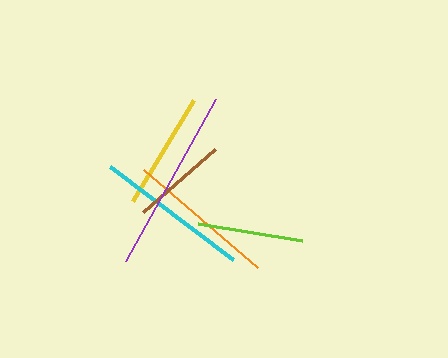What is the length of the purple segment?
The purple segment is approximately 186 pixels long.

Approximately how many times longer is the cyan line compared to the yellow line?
The cyan line is approximately 1.3 times the length of the yellow line.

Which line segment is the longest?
The purple line is the longest at approximately 186 pixels.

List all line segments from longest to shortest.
From longest to shortest: purple, cyan, orange, yellow, lime, brown.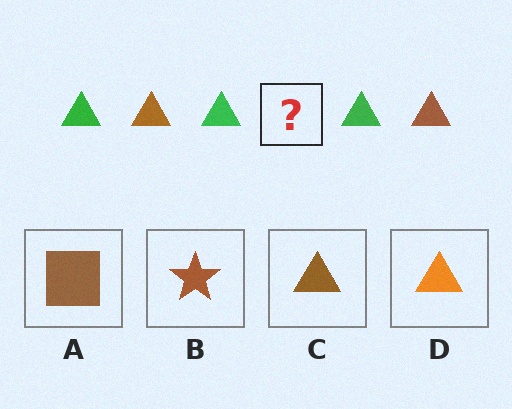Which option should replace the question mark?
Option C.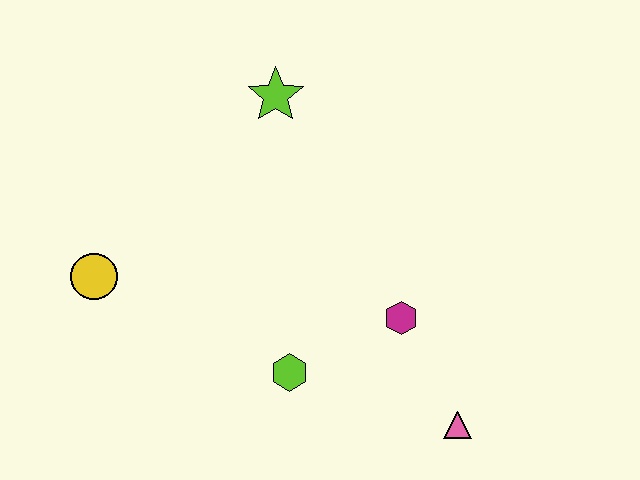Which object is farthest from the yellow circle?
The pink triangle is farthest from the yellow circle.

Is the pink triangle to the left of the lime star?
No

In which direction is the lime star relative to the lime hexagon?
The lime star is above the lime hexagon.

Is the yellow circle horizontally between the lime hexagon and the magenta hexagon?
No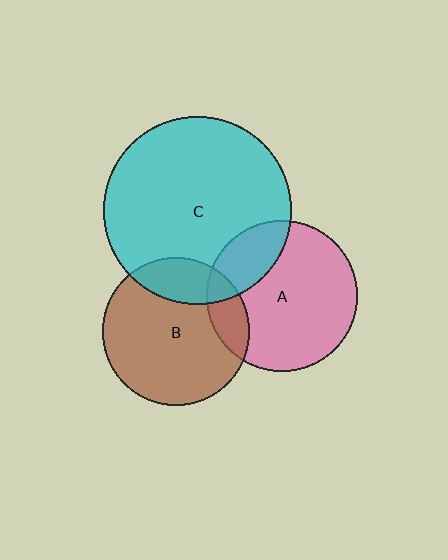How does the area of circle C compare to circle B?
Approximately 1.6 times.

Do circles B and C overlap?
Yes.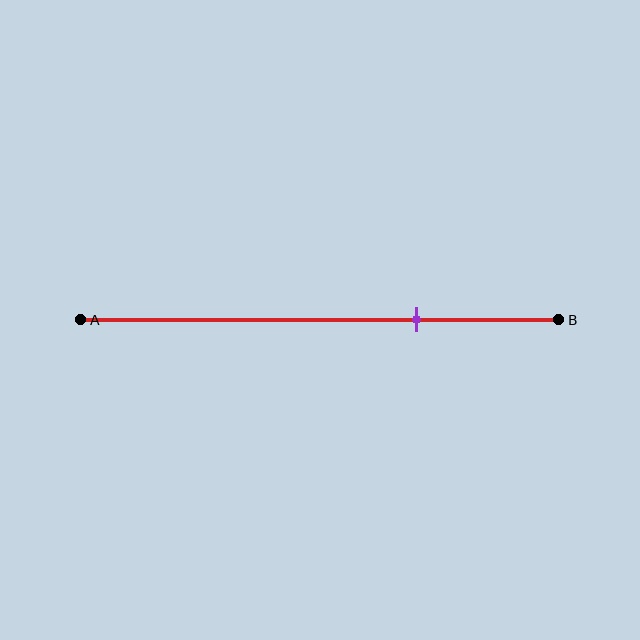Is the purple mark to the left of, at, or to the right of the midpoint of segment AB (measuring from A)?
The purple mark is to the right of the midpoint of segment AB.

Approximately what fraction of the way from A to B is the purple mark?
The purple mark is approximately 70% of the way from A to B.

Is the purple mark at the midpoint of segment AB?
No, the mark is at about 70% from A, not at the 50% midpoint.